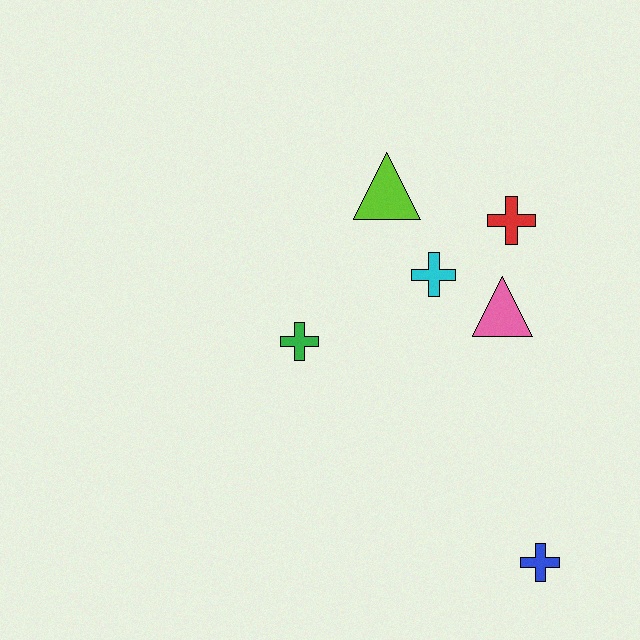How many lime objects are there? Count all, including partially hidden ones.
There is 1 lime object.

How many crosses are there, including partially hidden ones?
There are 4 crosses.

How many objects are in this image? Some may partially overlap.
There are 6 objects.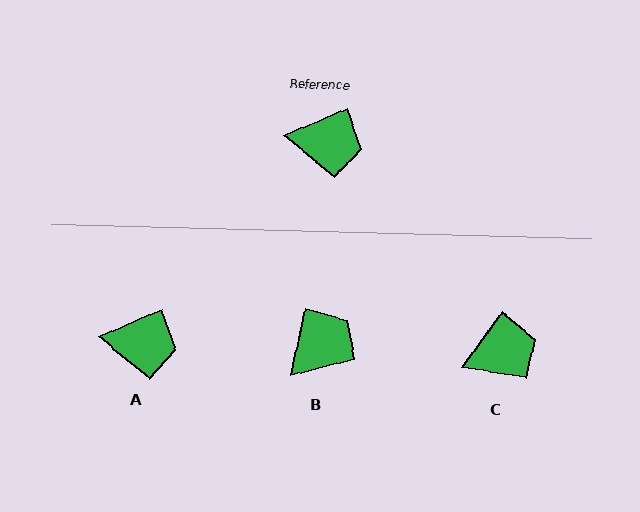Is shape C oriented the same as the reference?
No, it is off by about 30 degrees.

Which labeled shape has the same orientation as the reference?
A.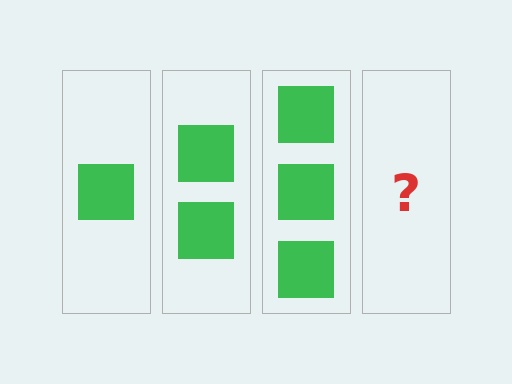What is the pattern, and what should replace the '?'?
The pattern is that each step adds one more square. The '?' should be 4 squares.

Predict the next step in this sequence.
The next step is 4 squares.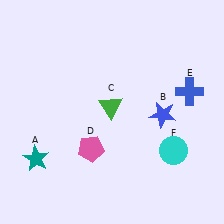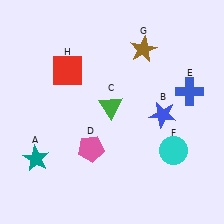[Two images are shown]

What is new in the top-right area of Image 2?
A brown star (G) was added in the top-right area of Image 2.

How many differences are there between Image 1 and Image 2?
There are 2 differences between the two images.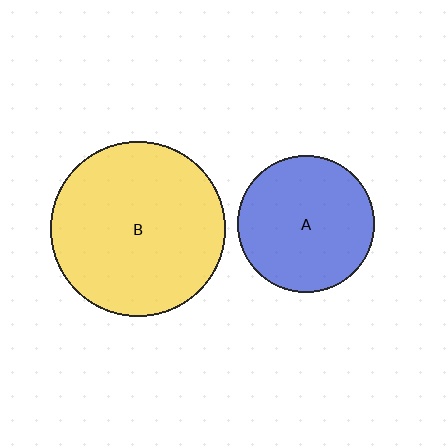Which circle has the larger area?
Circle B (yellow).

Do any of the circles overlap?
No, none of the circles overlap.